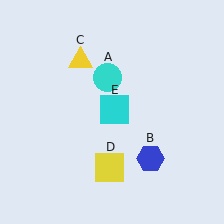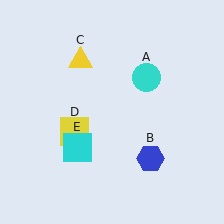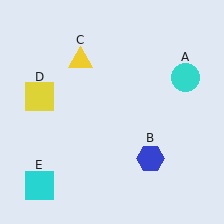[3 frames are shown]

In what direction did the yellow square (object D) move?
The yellow square (object D) moved up and to the left.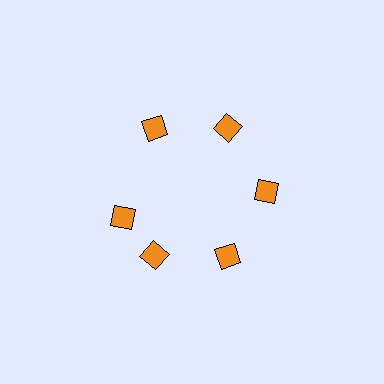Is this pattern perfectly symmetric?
No. The 6 orange diamonds are arranged in a ring, but one element near the 9 o'clock position is rotated out of alignment along the ring, breaking the 6-fold rotational symmetry.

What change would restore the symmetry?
The symmetry would be restored by rotating it back into even spacing with its neighbors so that all 6 diamonds sit at equal angles and equal distance from the center.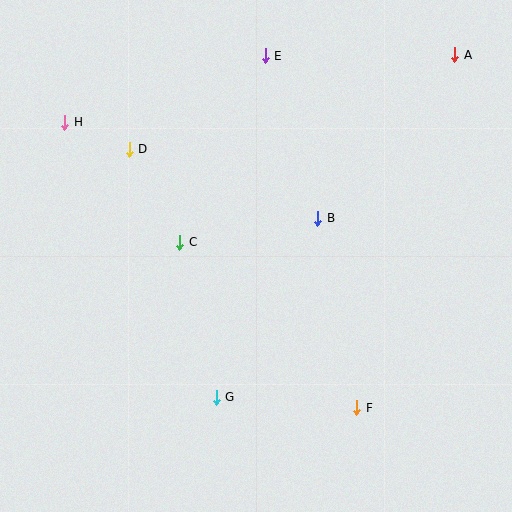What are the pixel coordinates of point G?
Point G is at (216, 397).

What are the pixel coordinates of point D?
Point D is at (129, 149).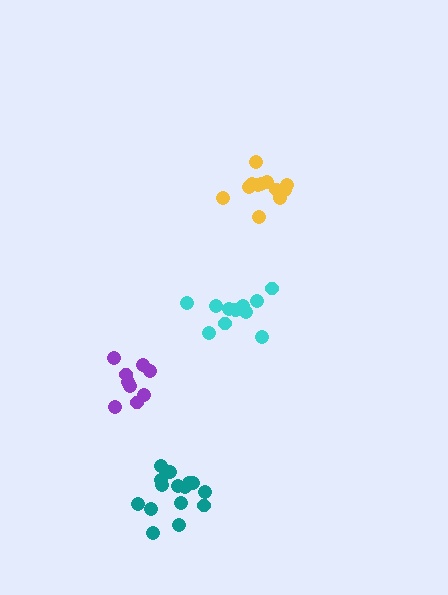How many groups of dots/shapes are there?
There are 4 groups.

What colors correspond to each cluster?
The clusters are colored: yellow, teal, cyan, purple.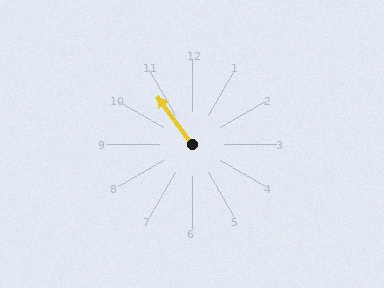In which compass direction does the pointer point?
Northwest.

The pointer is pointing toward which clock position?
Roughly 11 o'clock.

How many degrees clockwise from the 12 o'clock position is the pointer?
Approximately 324 degrees.